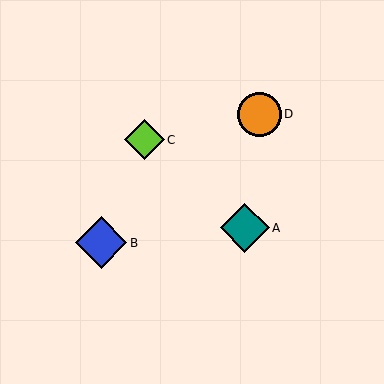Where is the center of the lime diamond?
The center of the lime diamond is at (145, 140).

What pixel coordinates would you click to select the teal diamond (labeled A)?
Click at (245, 228) to select the teal diamond A.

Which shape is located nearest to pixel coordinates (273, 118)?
The orange circle (labeled D) at (259, 114) is nearest to that location.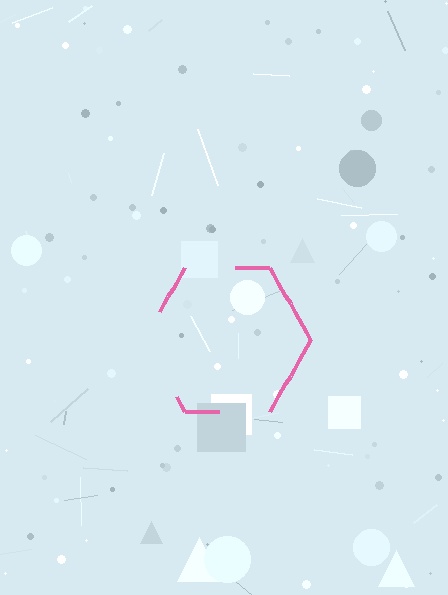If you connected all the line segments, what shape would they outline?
They would outline a hexagon.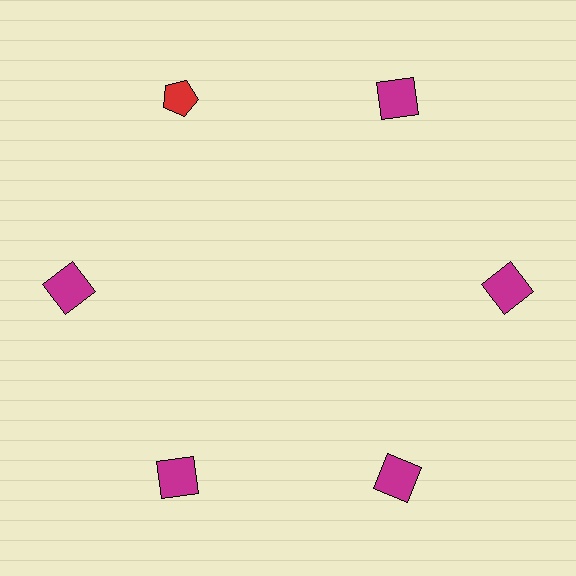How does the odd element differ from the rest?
It differs in both color (red instead of magenta) and shape (pentagon instead of square).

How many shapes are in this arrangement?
There are 6 shapes arranged in a ring pattern.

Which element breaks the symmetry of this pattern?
The red pentagon at roughly the 11 o'clock position breaks the symmetry. All other shapes are magenta squares.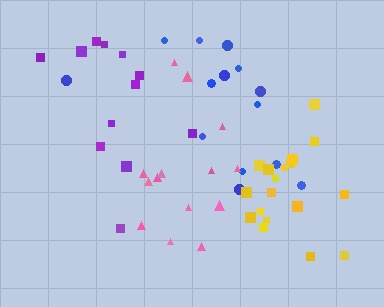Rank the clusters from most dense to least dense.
yellow, pink, blue, purple.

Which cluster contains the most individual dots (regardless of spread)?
Yellow (18).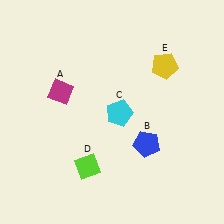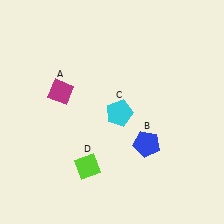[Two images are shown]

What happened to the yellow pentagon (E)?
The yellow pentagon (E) was removed in Image 2. It was in the top-right area of Image 1.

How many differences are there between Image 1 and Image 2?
There is 1 difference between the two images.